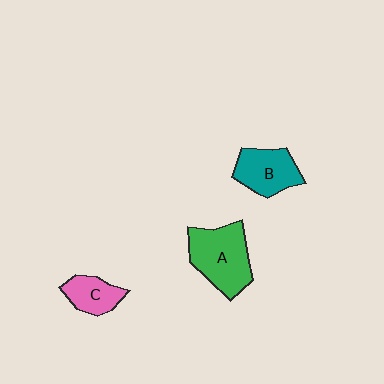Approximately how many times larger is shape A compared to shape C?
Approximately 1.9 times.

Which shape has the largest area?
Shape A (green).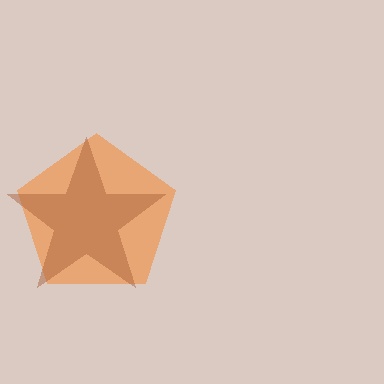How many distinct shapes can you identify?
There are 2 distinct shapes: an orange pentagon, a brown star.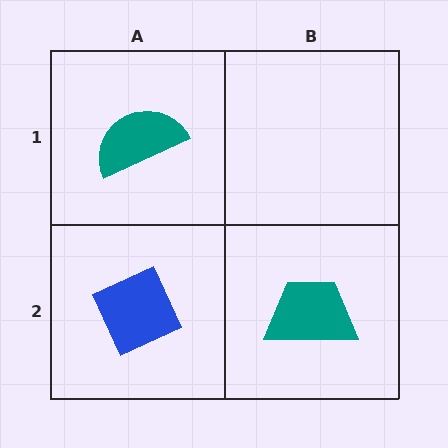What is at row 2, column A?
A blue diamond.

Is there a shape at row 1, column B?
No, that cell is empty.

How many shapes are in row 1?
1 shape.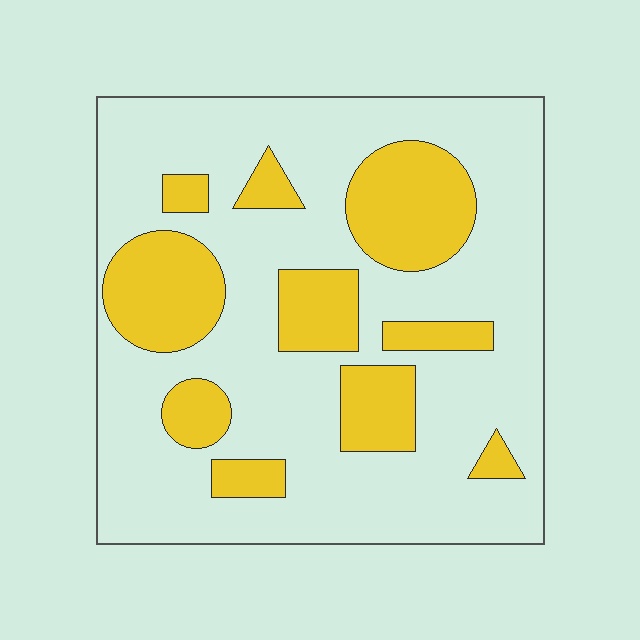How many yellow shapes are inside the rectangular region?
10.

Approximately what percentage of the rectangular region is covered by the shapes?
Approximately 25%.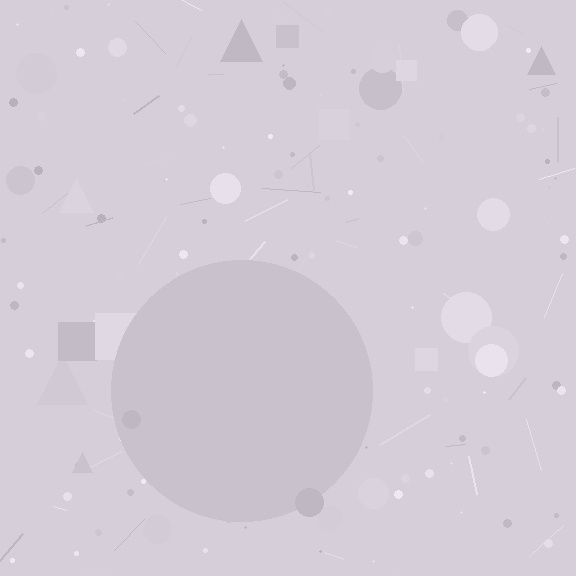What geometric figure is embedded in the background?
A circle is embedded in the background.